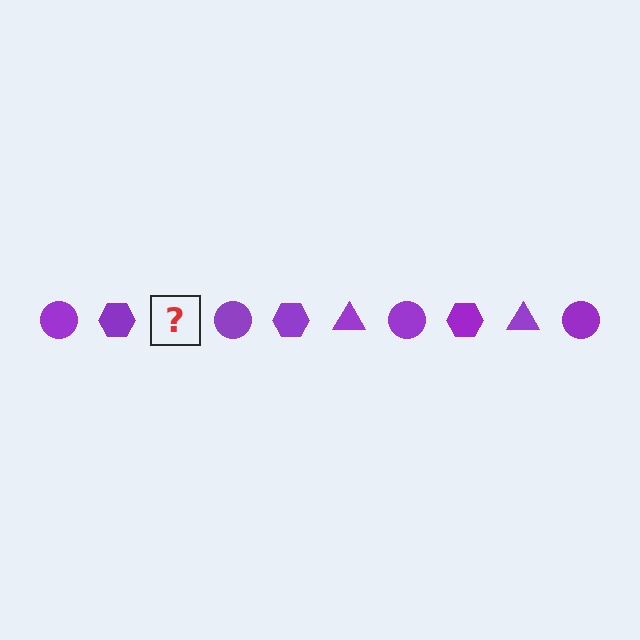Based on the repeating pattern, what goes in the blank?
The blank should be a purple triangle.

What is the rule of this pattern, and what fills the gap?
The rule is that the pattern cycles through circle, hexagon, triangle shapes in purple. The gap should be filled with a purple triangle.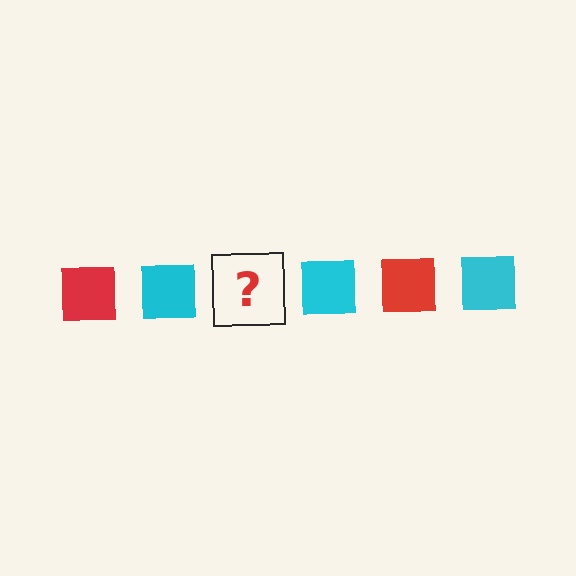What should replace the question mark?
The question mark should be replaced with a red square.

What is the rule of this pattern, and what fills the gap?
The rule is that the pattern cycles through red, cyan squares. The gap should be filled with a red square.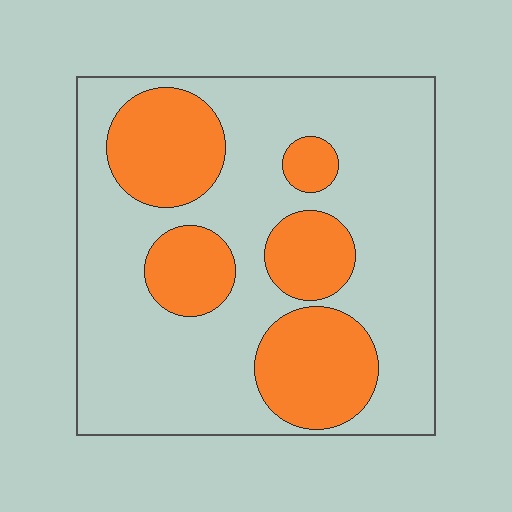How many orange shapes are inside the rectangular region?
5.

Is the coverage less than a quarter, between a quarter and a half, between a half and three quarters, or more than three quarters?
Between a quarter and a half.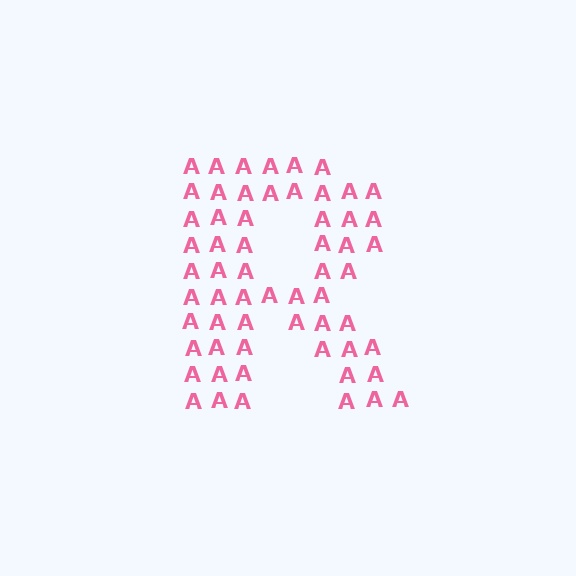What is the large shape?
The large shape is the letter R.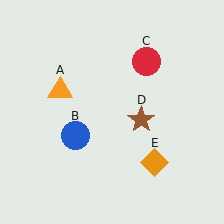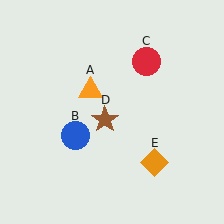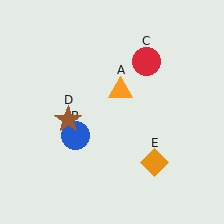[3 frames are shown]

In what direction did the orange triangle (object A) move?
The orange triangle (object A) moved right.